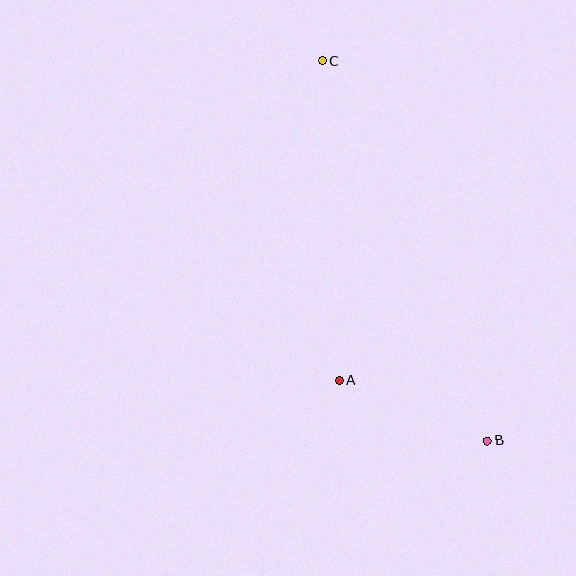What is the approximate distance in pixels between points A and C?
The distance between A and C is approximately 320 pixels.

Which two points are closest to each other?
Points A and B are closest to each other.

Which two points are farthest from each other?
Points B and C are farthest from each other.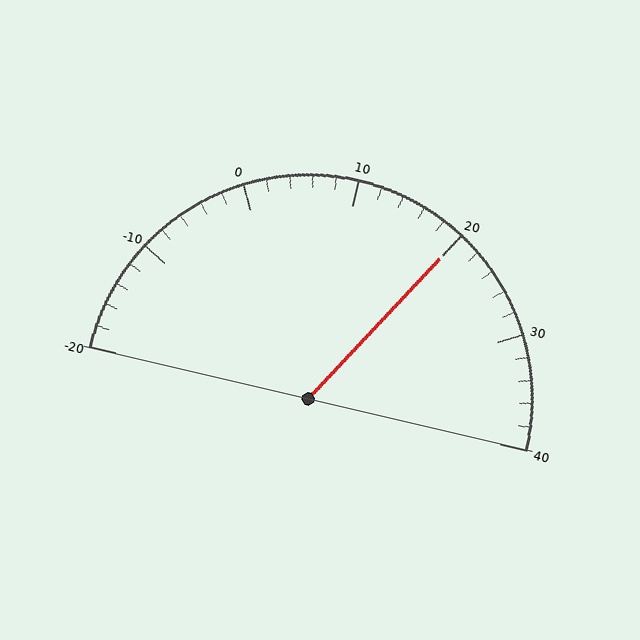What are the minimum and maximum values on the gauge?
The gauge ranges from -20 to 40.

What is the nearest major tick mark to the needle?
The nearest major tick mark is 20.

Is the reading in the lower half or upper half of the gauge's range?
The reading is in the upper half of the range (-20 to 40).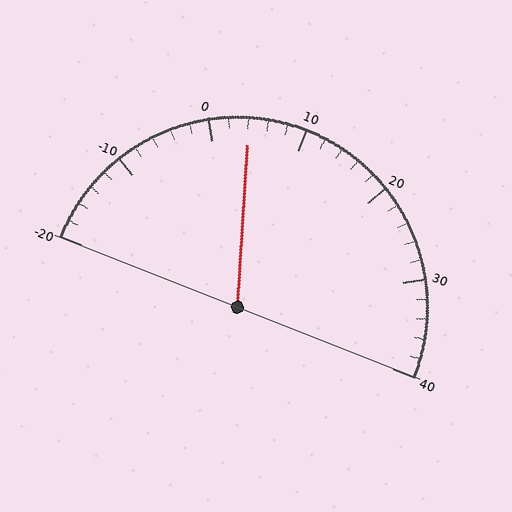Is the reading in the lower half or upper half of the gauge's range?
The reading is in the lower half of the range (-20 to 40).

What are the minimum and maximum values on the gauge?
The gauge ranges from -20 to 40.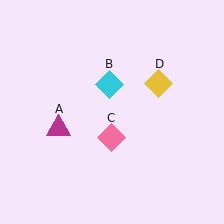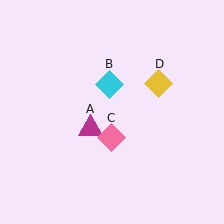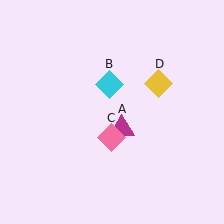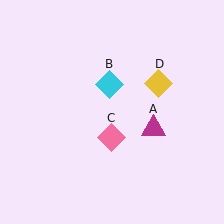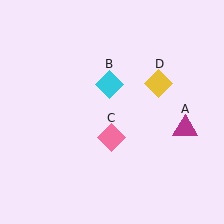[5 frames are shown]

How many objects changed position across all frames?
1 object changed position: magenta triangle (object A).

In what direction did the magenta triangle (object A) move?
The magenta triangle (object A) moved right.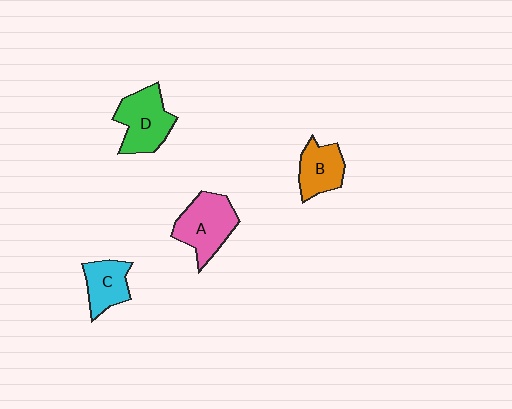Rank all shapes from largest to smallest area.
From largest to smallest: A (pink), D (green), B (orange), C (cyan).